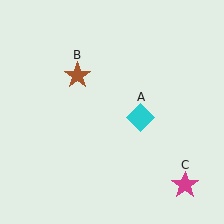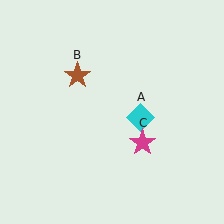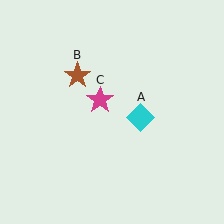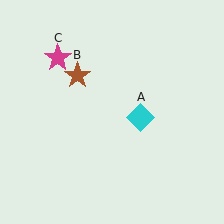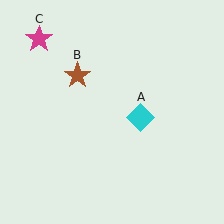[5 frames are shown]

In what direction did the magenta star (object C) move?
The magenta star (object C) moved up and to the left.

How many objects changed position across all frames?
1 object changed position: magenta star (object C).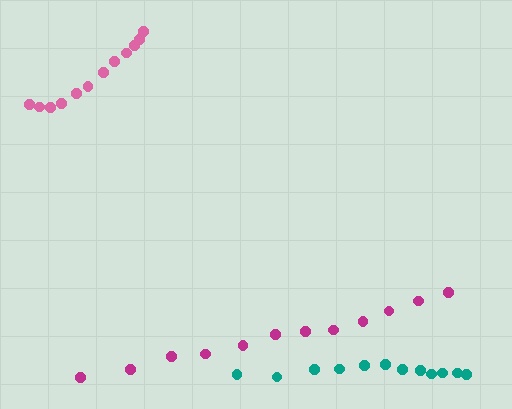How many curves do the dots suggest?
There are 3 distinct paths.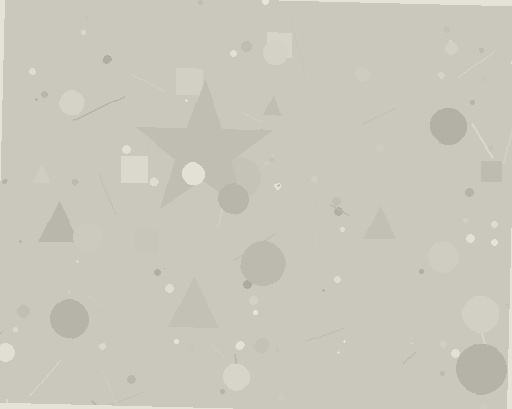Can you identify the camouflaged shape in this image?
The camouflaged shape is a star.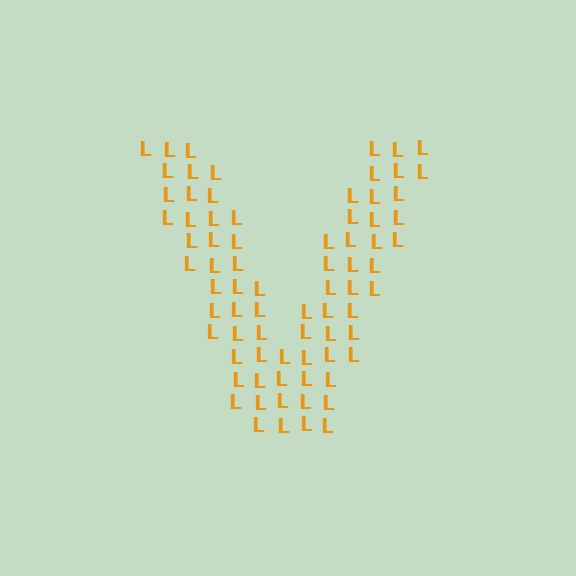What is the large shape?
The large shape is the letter V.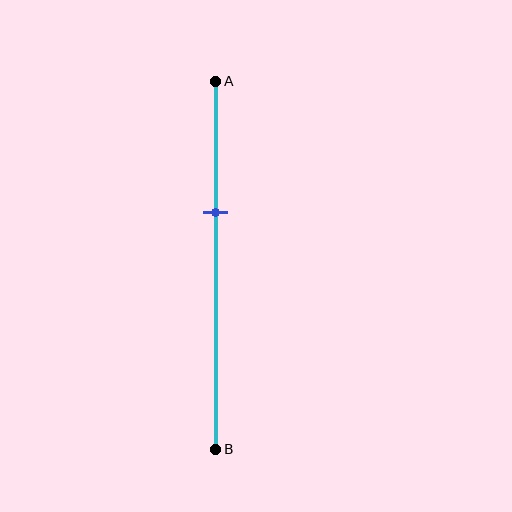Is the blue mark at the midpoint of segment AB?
No, the mark is at about 35% from A, not at the 50% midpoint.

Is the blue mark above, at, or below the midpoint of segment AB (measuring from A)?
The blue mark is above the midpoint of segment AB.